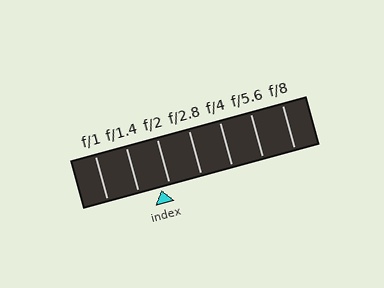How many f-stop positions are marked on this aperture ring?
There are 7 f-stop positions marked.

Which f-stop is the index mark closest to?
The index mark is closest to f/2.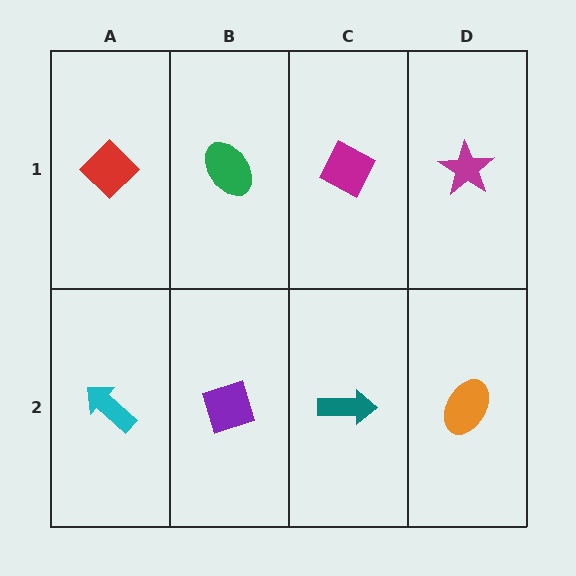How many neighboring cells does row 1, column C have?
3.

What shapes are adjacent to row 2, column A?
A red diamond (row 1, column A), a purple diamond (row 2, column B).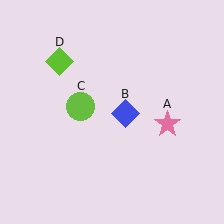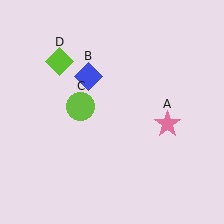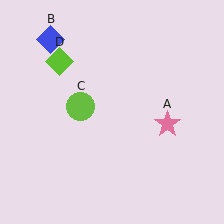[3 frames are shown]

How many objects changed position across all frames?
1 object changed position: blue diamond (object B).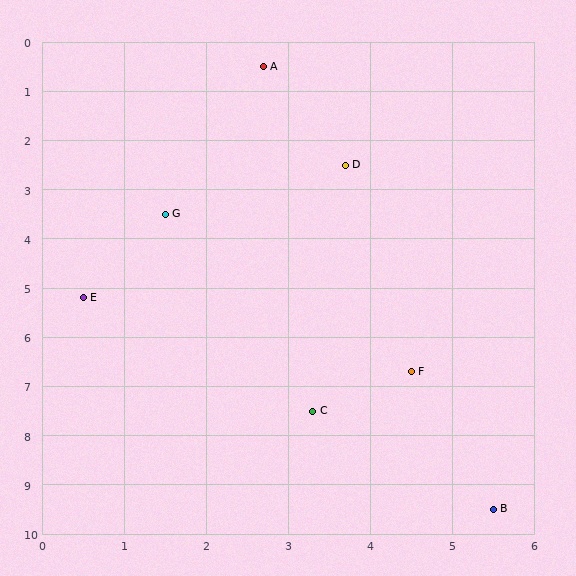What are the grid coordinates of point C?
Point C is at approximately (3.3, 7.5).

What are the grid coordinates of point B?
Point B is at approximately (5.5, 9.5).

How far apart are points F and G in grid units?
Points F and G are about 4.4 grid units apart.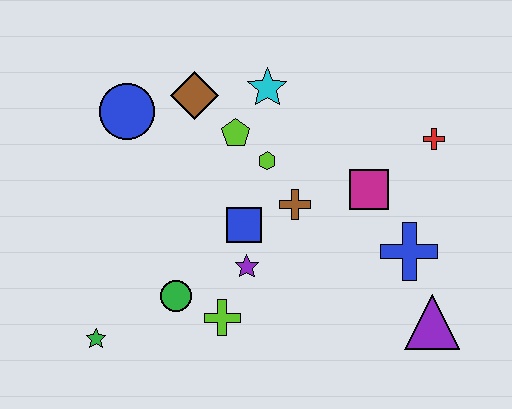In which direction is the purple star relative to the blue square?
The purple star is below the blue square.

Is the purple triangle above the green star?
Yes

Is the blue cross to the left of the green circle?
No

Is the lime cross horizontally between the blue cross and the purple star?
No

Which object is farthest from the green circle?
The red cross is farthest from the green circle.